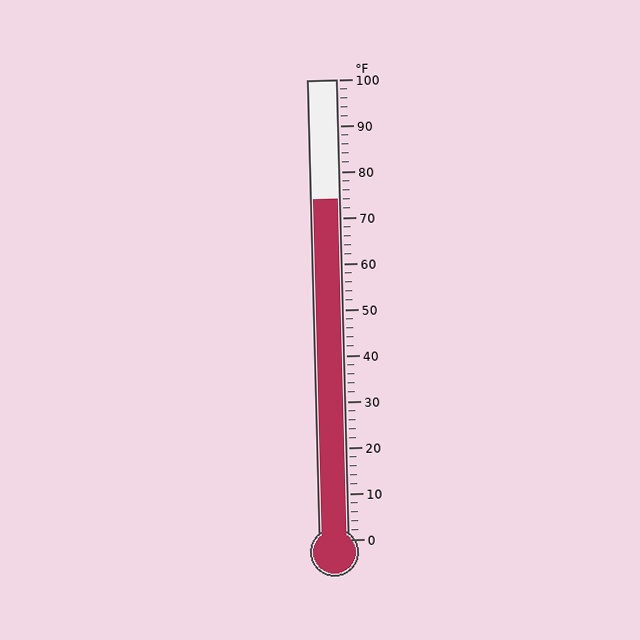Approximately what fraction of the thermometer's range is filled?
The thermometer is filled to approximately 75% of its range.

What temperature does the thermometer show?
The thermometer shows approximately 74°F.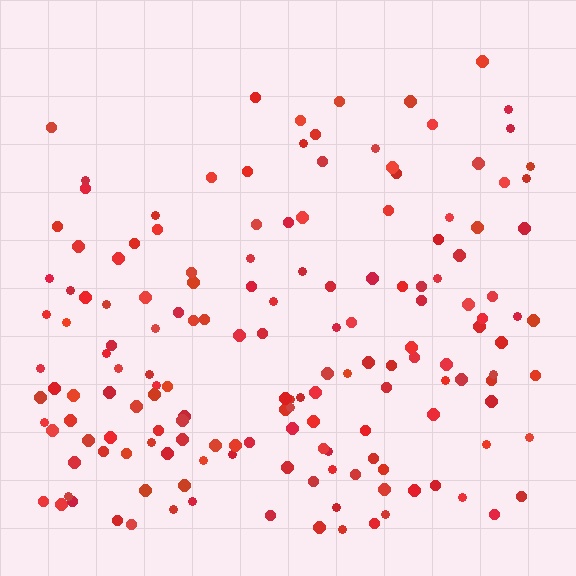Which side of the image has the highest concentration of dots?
The bottom.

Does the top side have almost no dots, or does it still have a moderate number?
Still a moderate number, just noticeably fewer than the bottom.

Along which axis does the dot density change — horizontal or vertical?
Vertical.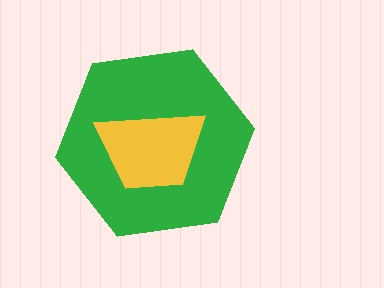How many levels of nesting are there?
2.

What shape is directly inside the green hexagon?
The yellow trapezoid.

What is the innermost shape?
The yellow trapezoid.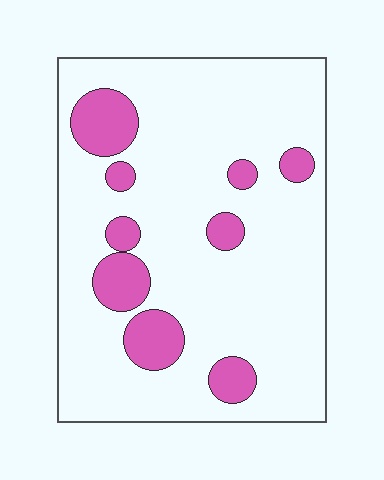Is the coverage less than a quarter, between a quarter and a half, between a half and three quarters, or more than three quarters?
Less than a quarter.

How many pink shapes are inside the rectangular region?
9.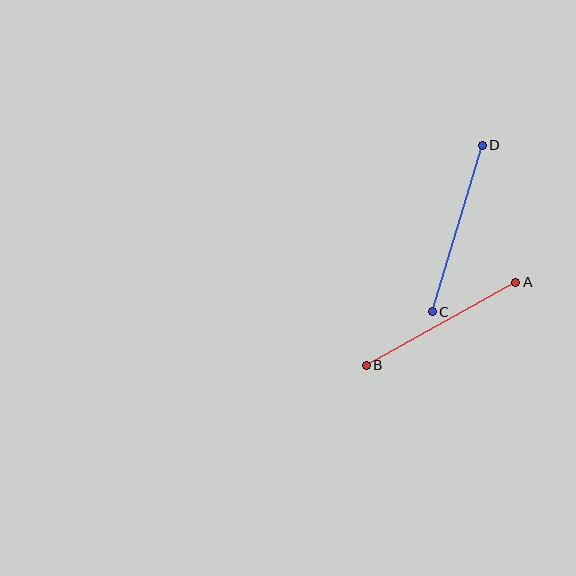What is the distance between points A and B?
The distance is approximately 171 pixels.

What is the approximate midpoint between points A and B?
The midpoint is at approximately (441, 324) pixels.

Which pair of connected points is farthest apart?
Points C and D are farthest apart.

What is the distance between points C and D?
The distance is approximately 174 pixels.